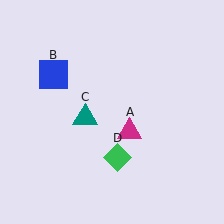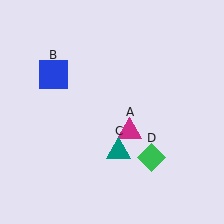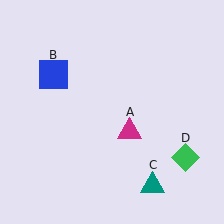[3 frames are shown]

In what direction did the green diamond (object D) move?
The green diamond (object D) moved right.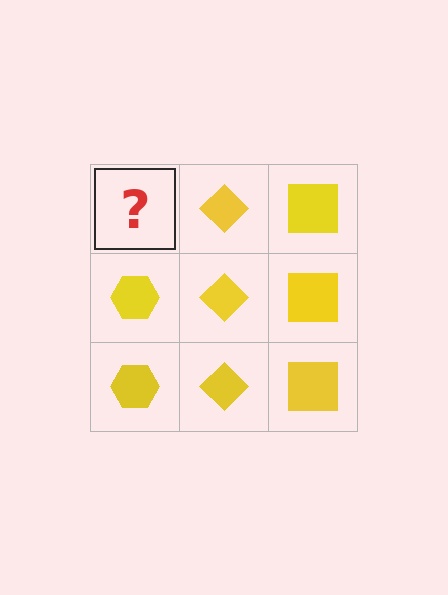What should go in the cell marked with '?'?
The missing cell should contain a yellow hexagon.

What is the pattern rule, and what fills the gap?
The rule is that each column has a consistent shape. The gap should be filled with a yellow hexagon.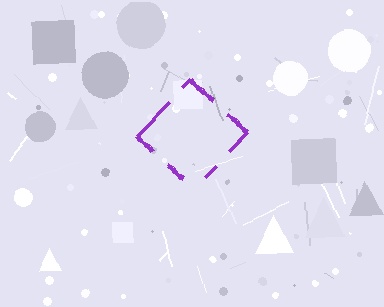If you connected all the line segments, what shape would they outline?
They would outline a diamond.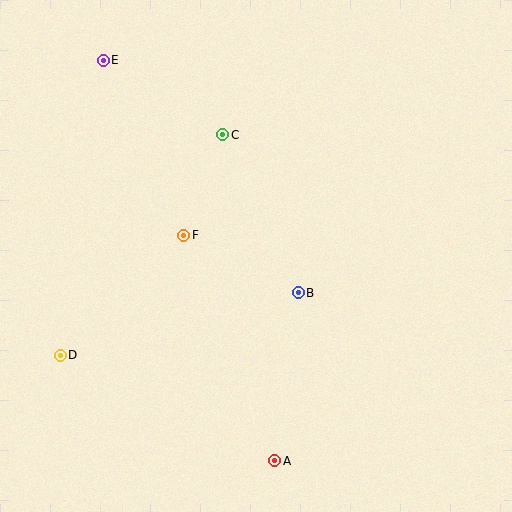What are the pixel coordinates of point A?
Point A is at (275, 461).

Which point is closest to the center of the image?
Point B at (298, 293) is closest to the center.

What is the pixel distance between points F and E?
The distance between F and E is 193 pixels.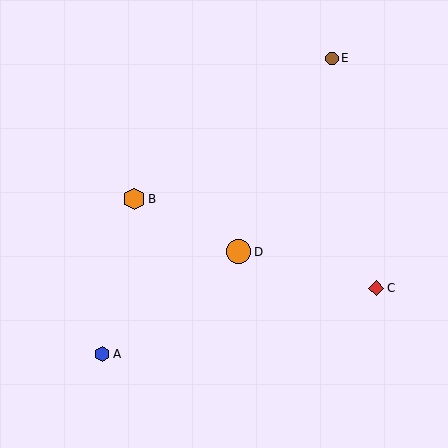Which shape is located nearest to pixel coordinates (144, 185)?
The orange hexagon (labeled B) at (134, 199) is nearest to that location.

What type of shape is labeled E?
Shape E is a brown circle.